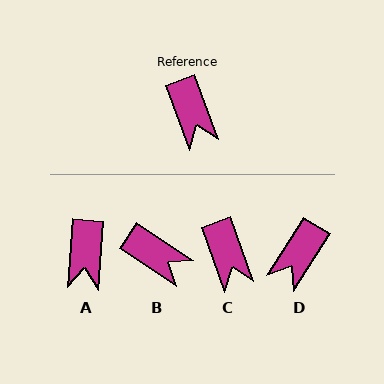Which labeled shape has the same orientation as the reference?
C.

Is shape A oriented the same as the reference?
No, it is off by about 24 degrees.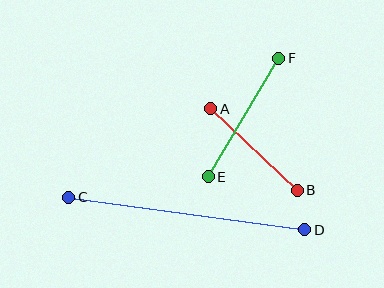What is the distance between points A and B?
The distance is approximately 119 pixels.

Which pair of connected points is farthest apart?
Points C and D are farthest apart.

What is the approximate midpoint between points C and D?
The midpoint is at approximately (187, 213) pixels.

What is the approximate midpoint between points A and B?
The midpoint is at approximately (254, 150) pixels.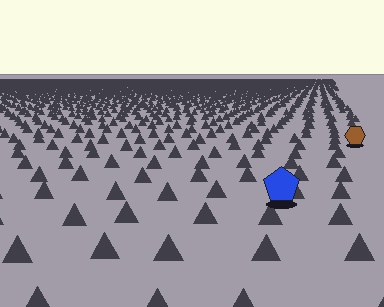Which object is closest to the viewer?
The blue pentagon is closest. The texture marks near it are larger and more spread out.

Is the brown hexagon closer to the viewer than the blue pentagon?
No. The blue pentagon is closer — you can tell from the texture gradient: the ground texture is coarser near it.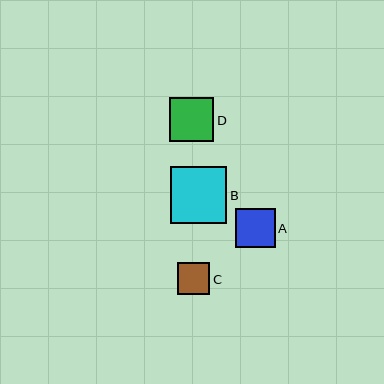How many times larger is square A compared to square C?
Square A is approximately 1.2 times the size of square C.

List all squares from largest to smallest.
From largest to smallest: B, D, A, C.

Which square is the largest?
Square B is the largest with a size of approximately 57 pixels.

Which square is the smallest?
Square C is the smallest with a size of approximately 32 pixels.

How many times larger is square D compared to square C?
Square D is approximately 1.4 times the size of square C.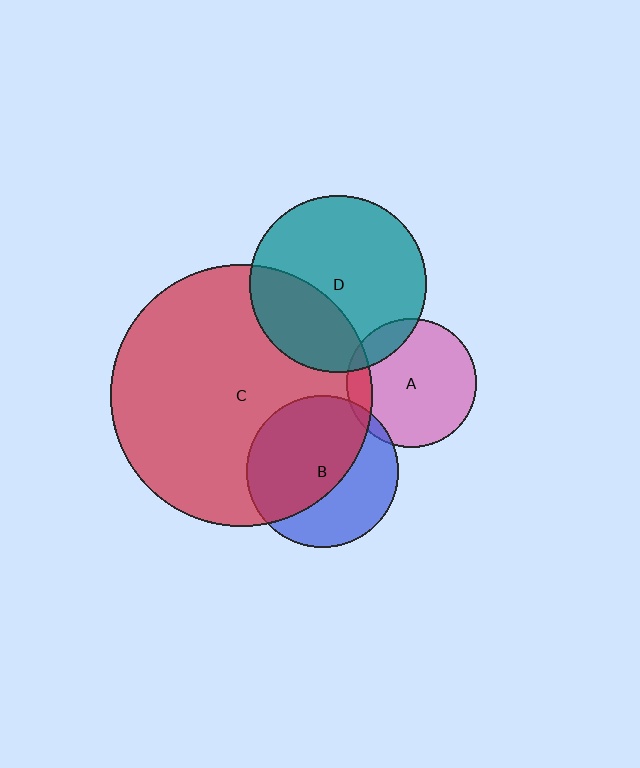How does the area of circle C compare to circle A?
Approximately 4.1 times.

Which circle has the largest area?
Circle C (red).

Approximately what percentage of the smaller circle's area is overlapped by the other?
Approximately 60%.